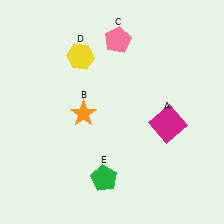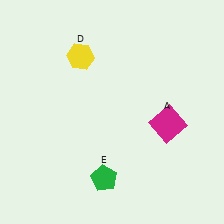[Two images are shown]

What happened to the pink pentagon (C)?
The pink pentagon (C) was removed in Image 2. It was in the top-right area of Image 1.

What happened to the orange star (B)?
The orange star (B) was removed in Image 2. It was in the bottom-left area of Image 1.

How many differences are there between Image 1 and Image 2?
There are 2 differences between the two images.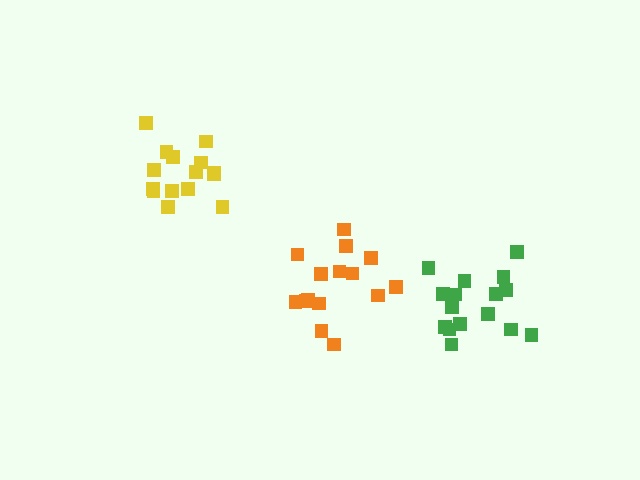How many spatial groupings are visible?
There are 3 spatial groupings.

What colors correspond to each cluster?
The clusters are colored: orange, green, yellow.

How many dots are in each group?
Group 1: 15 dots, Group 2: 16 dots, Group 3: 15 dots (46 total).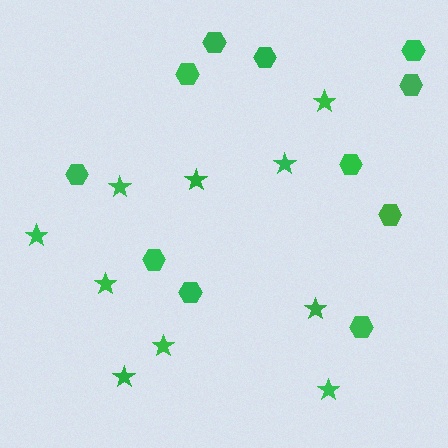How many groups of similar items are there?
There are 2 groups: one group of stars (10) and one group of hexagons (11).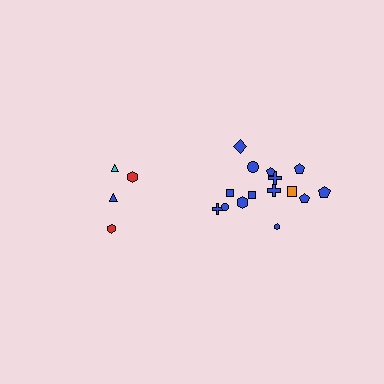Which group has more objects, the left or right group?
The right group.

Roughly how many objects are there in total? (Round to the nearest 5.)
Roughly 20 objects in total.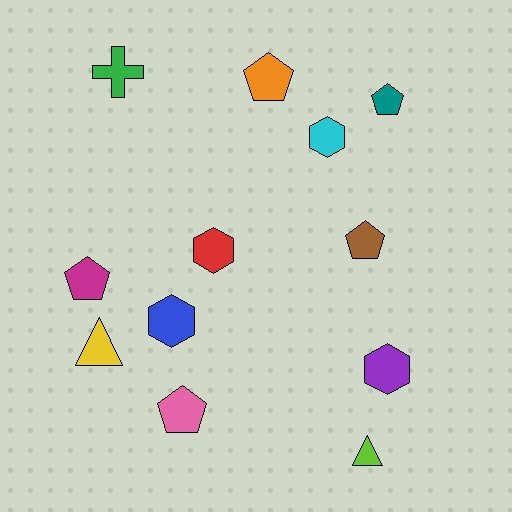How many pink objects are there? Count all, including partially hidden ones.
There is 1 pink object.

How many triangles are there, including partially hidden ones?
There are 2 triangles.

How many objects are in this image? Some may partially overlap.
There are 12 objects.